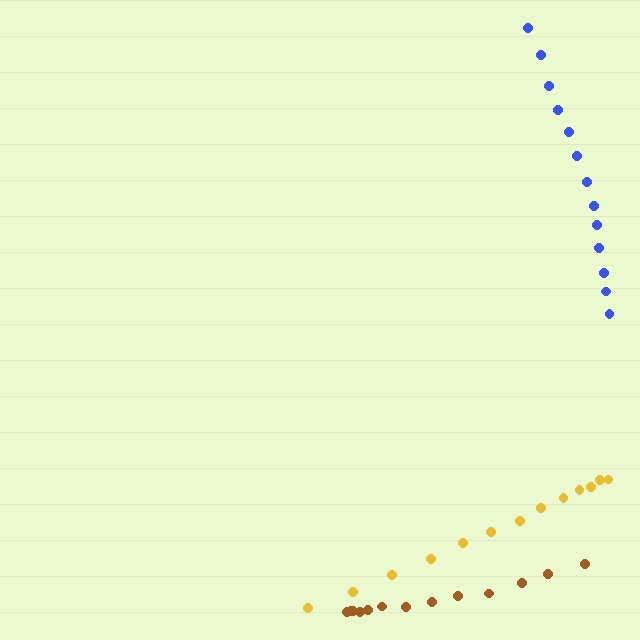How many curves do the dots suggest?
There are 3 distinct paths.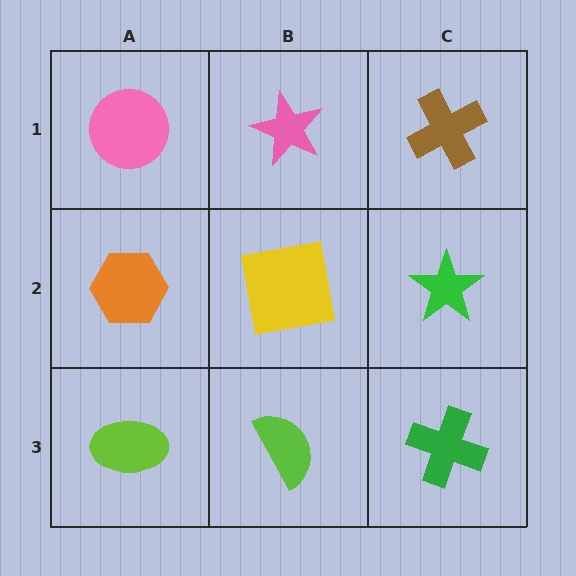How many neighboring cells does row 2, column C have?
3.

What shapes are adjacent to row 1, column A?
An orange hexagon (row 2, column A), a pink star (row 1, column B).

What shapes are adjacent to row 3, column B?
A yellow square (row 2, column B), a lime ellipse (row 3, column A), a green cross (row 3, column C).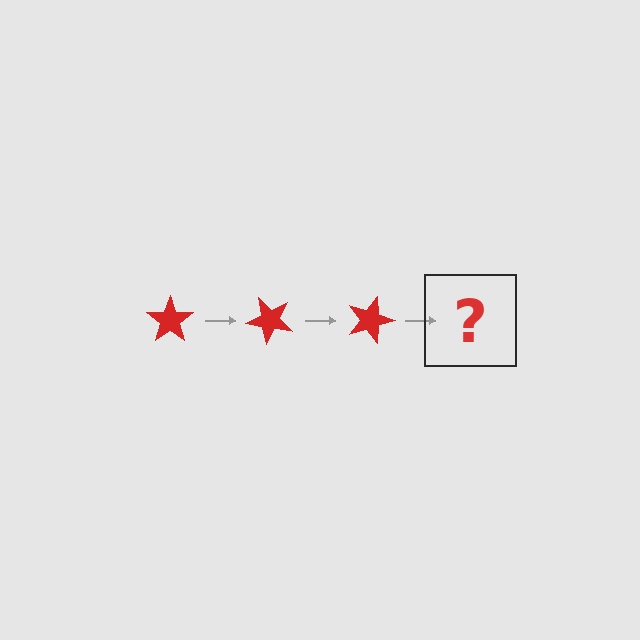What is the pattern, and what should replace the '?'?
The pattern is that the star rotates 45 degrees each step. The '?' should be a red star rotated 135 degrees.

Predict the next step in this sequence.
The next step is a red star rotated 135 degrees.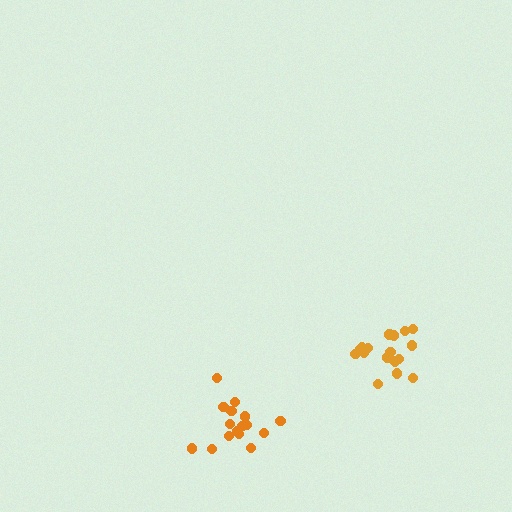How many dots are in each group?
Group 1: 17 dots, Group 2: 16 dots (33 total).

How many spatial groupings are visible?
There are 2 spatial groupings.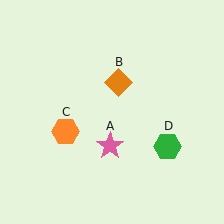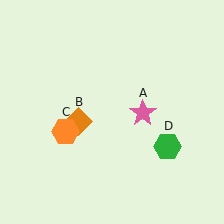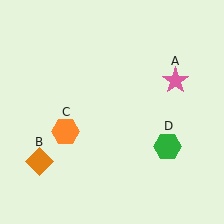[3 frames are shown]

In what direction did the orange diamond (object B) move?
The orange diamond (object B) moved down and to the left.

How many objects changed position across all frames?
2 objects changed position: pink star (object A), orange diamond (object B).